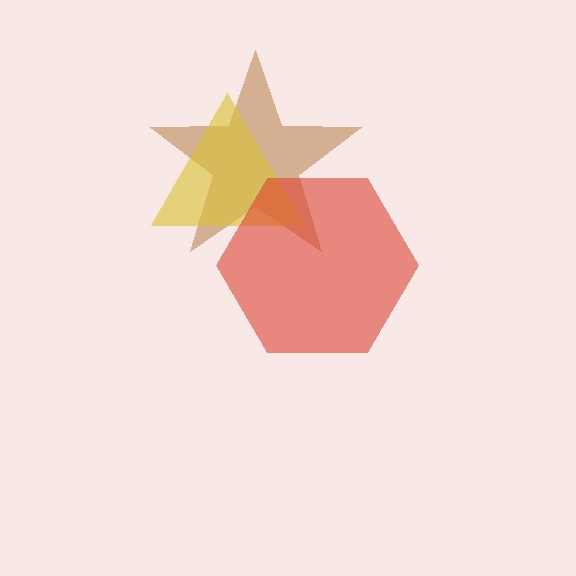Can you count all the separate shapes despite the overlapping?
Yes, there are 3 separate shapes.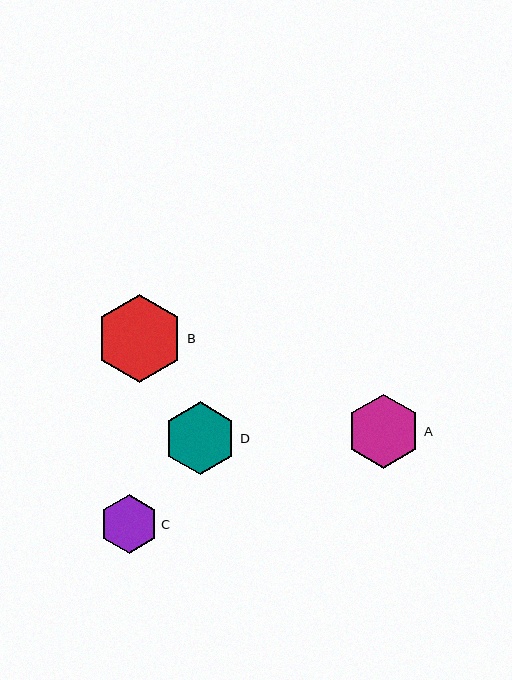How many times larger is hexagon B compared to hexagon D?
Hexagon B is approximately 1.2 times the size of hexagon D.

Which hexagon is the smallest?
Hexagon C is the smallest with a size of approximately 59 pixels.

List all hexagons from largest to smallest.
From largest to smallest: B, A, D, C.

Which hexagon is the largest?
Hexagon B is the largest with a size of approximately 88 pixels.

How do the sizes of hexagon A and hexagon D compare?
Hexagon A and hexagon D are approximately the same size.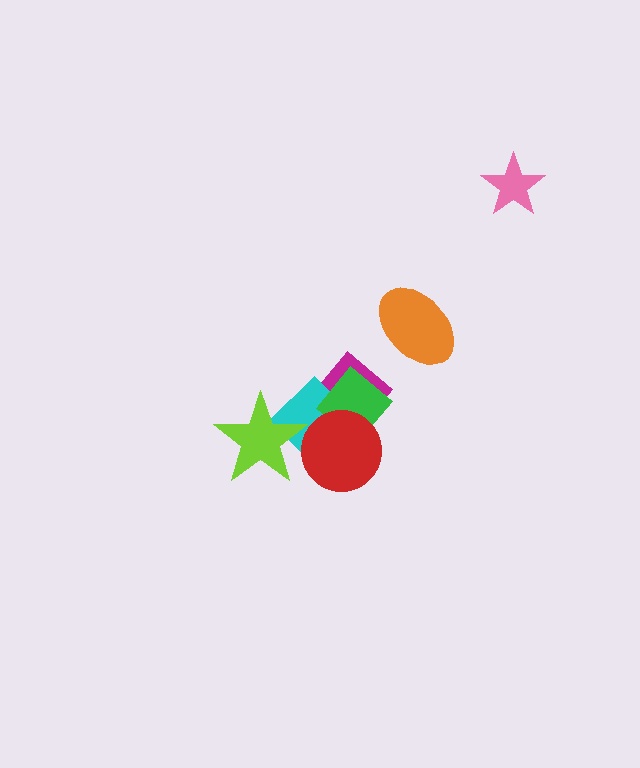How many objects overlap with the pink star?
0 objects overlap with the pink star.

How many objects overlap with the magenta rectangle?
4 objects overlap with the magenta rectangle.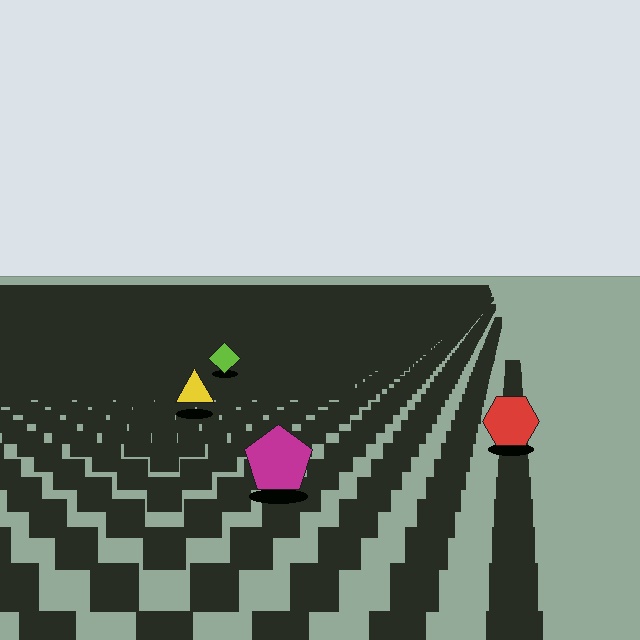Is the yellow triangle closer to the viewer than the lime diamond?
Yes. The yellow triangle is closer — you can tell from the texture gradient: the ground texture is coarser near it.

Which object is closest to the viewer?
The magenta pentagon is closest. The texture marks near it are larger and more spread out.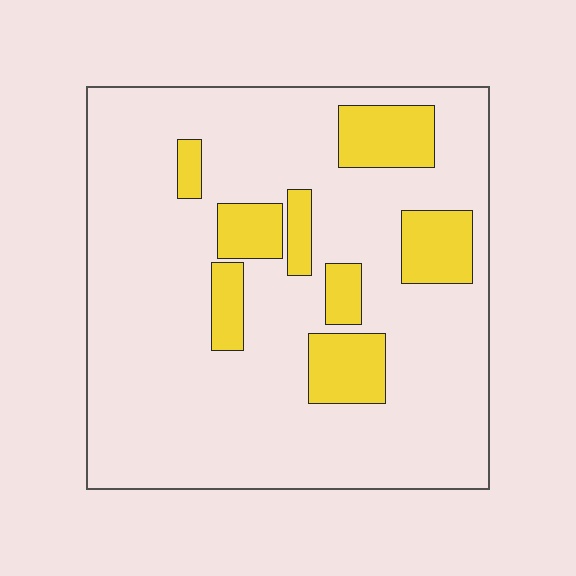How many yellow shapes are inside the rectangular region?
8.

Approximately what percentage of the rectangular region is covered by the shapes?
Approximately 20%.